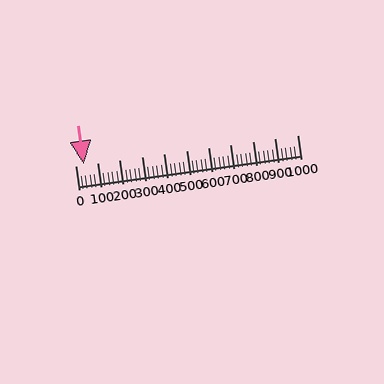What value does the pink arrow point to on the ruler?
The pink arrow points to approximately 40.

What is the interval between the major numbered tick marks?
The major tick marks are spaced 100 units apart.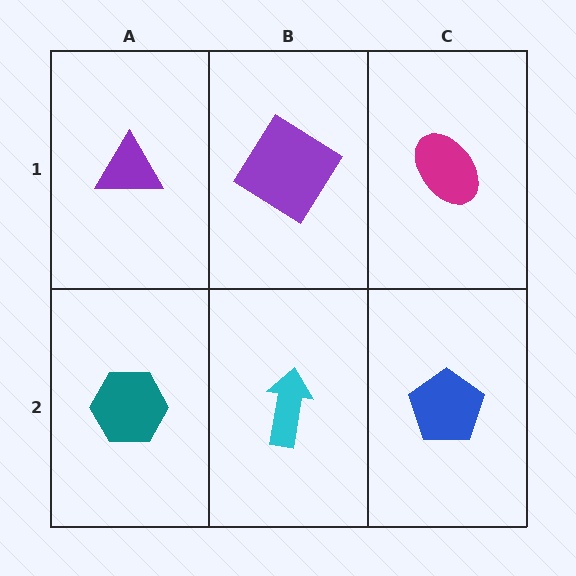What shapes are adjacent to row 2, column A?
A purple triangle (row 1, column A), a cyan arrow (row 2, column B).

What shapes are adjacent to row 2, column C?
A magenta ellipse (row 1, column C), a cyan arrow (row 2, column B).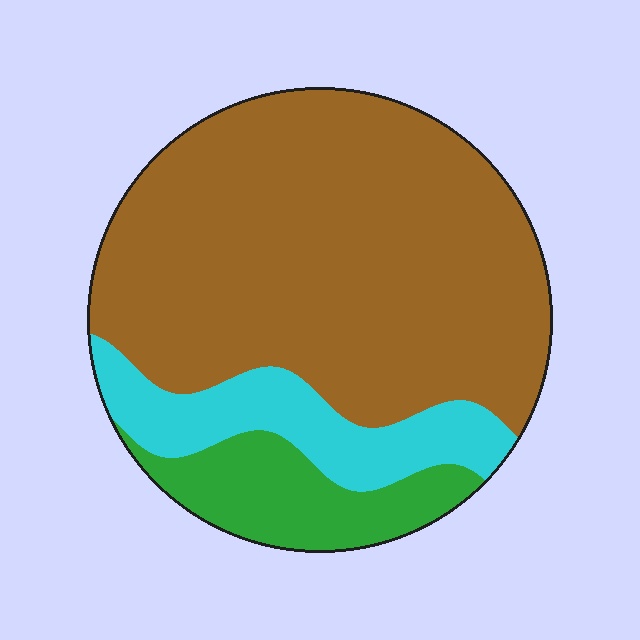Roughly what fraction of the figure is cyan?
Cyan takes up about one sixth (1/6) of the figure.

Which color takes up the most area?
Brown, at roughly 70%.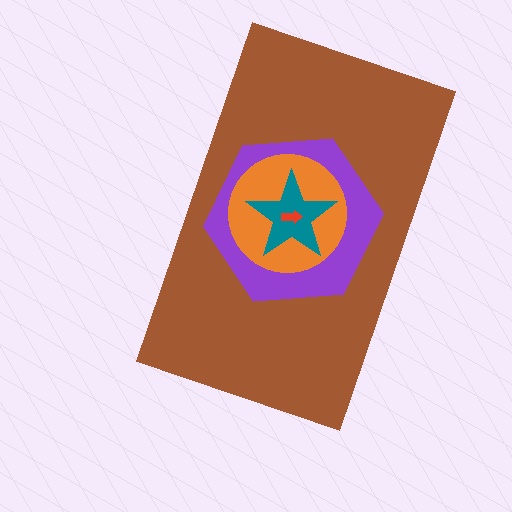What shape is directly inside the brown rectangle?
The purple hexagon.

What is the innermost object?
The red arrow.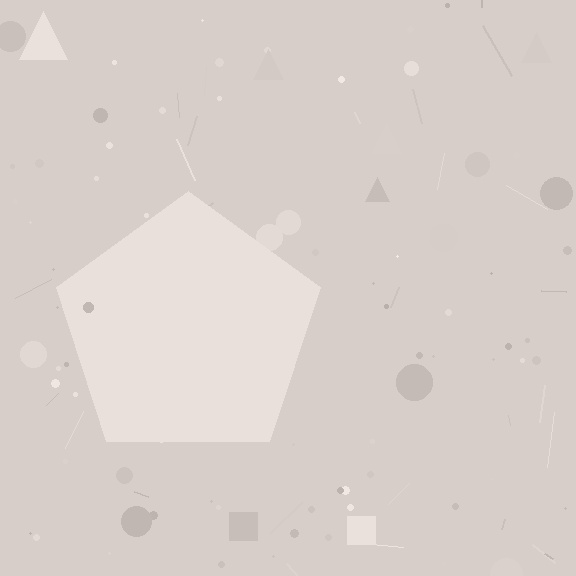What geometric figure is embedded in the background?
A pentagon is embedded in the background.